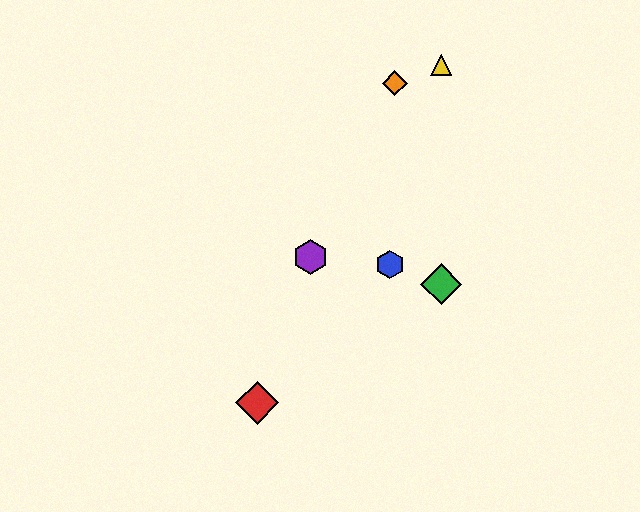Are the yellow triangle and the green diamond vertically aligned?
Yes, both are at x≈441.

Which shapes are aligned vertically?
The green diamond, the yellow triangle are aligned vertically.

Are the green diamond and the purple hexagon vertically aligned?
No, the green diamond is at x≈441 and the purple hexagon is at x≈310.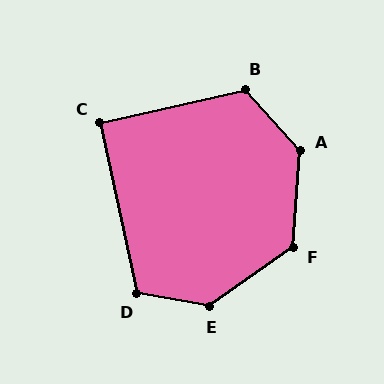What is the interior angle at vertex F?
Approximately 129 degrees (obtuse).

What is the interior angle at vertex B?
Approximately 119 degrees (obtuse).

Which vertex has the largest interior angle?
E, at approximately 135 degrees.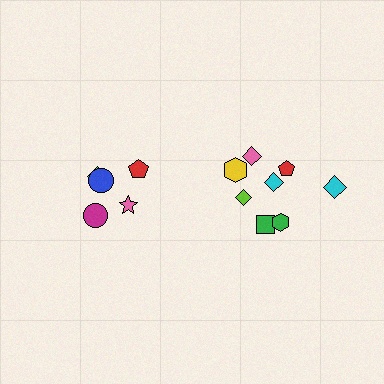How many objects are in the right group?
There are 8 objects.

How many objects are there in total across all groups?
There are 13 objects.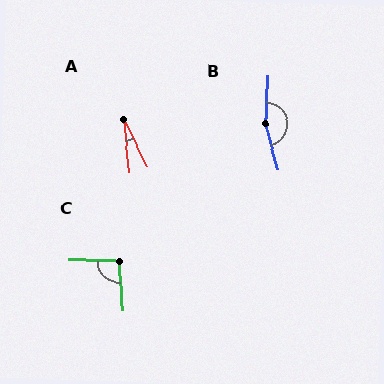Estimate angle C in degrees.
Approximately 96 degrees.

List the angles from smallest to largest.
A (20°), C (96°), B (163°).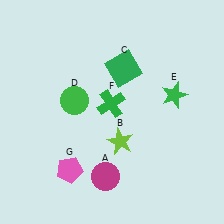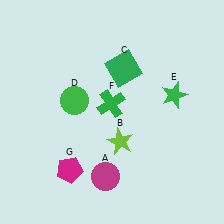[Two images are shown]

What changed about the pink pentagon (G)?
In Image 1, G is pink. In Image 2, it changed to magenta.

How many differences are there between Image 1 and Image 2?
There is 1 difference between the two images.